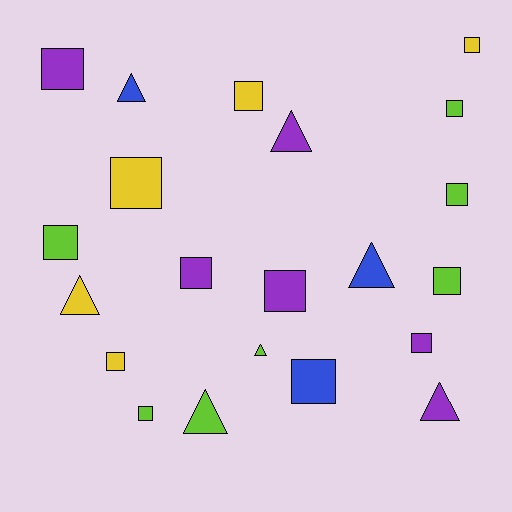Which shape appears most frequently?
Square, with 14 objects.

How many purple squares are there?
There are 4 purple squares.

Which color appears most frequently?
Lime, with 7 objects.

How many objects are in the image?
There are 21 objects.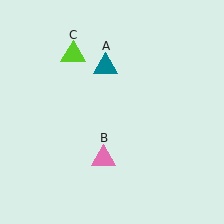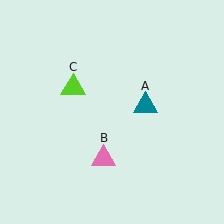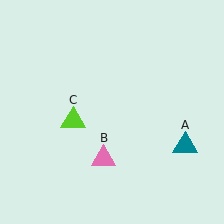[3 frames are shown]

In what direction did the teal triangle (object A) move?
The teal triangle (object A) moved down and to the right.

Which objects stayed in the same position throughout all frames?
Pink triangle (object B) remained stationary.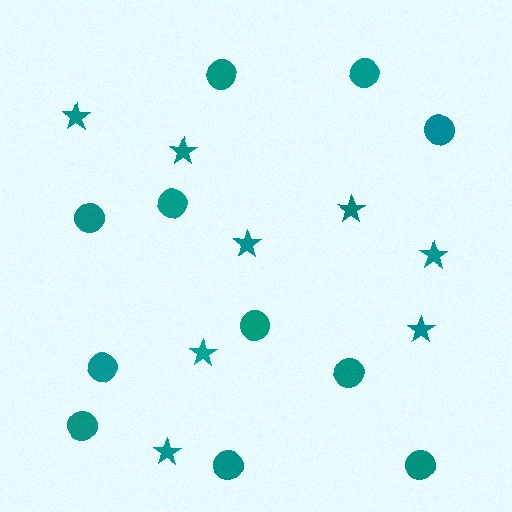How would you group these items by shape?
There are 2 groups: one group of stars (8) and one group of circles (11).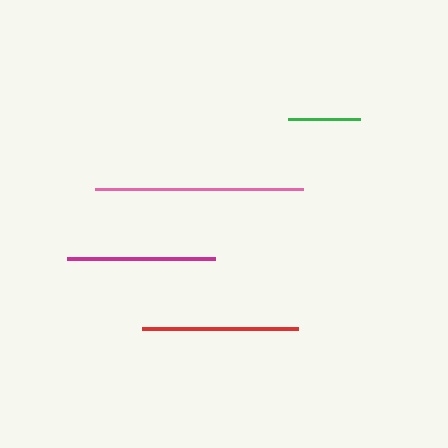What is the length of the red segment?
The red segment is approximately 156 pixels long.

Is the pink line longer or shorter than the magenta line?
The pink line is longer than the magenta line.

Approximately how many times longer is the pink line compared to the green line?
The pink line is approximately 2.9 times the length of the green line.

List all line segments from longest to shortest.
From longest to shortest: pink, red, magenta, green.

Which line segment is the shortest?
The green line is the shortest at approximately 72 pixels.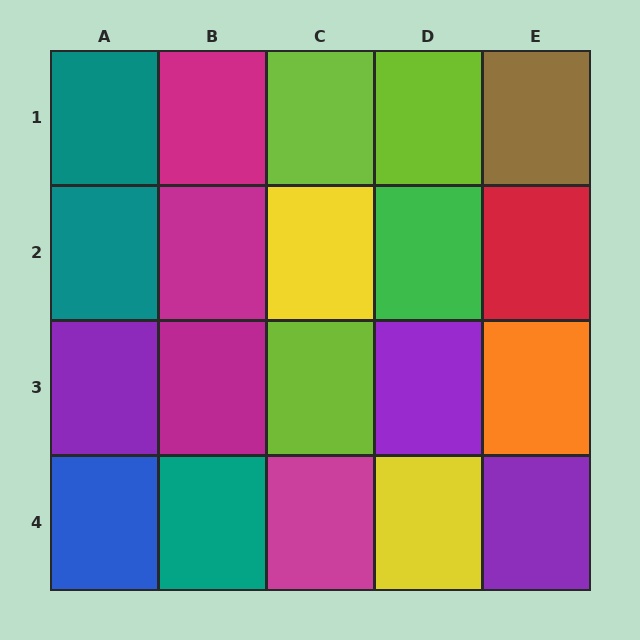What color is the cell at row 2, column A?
Teal.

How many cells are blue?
1 cell is blue.